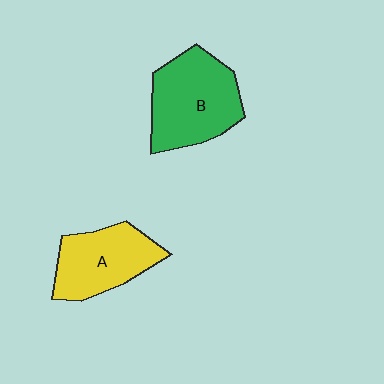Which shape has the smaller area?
Shape A (yellow).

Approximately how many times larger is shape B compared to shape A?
Approximately 1.2 times.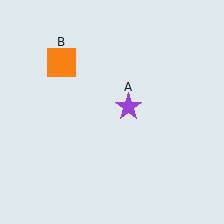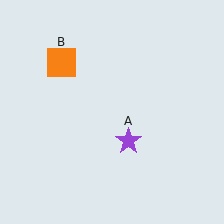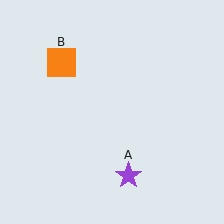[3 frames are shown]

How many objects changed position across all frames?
1 object changed position: purple star (object A).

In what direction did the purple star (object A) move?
The purple star (object A) moved down.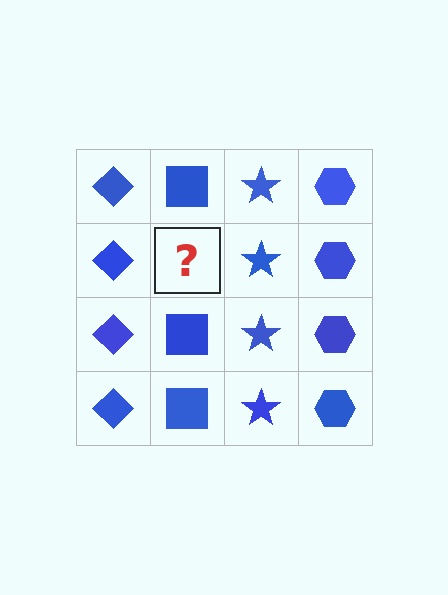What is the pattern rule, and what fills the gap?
The rule is that each column has a consistent shape. The gap should be filled with a blue square.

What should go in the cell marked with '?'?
The missing cell should contain a blue square.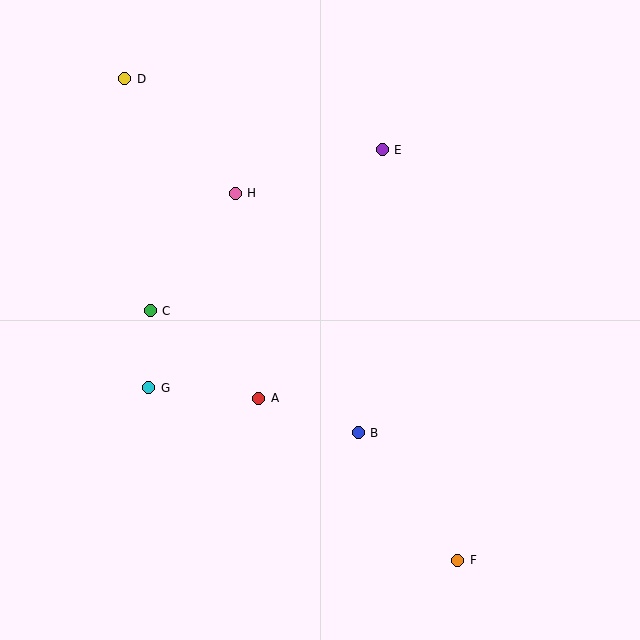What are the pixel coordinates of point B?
Point B is at (358, 433).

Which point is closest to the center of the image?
Point A at (259, 398) is closest to the center.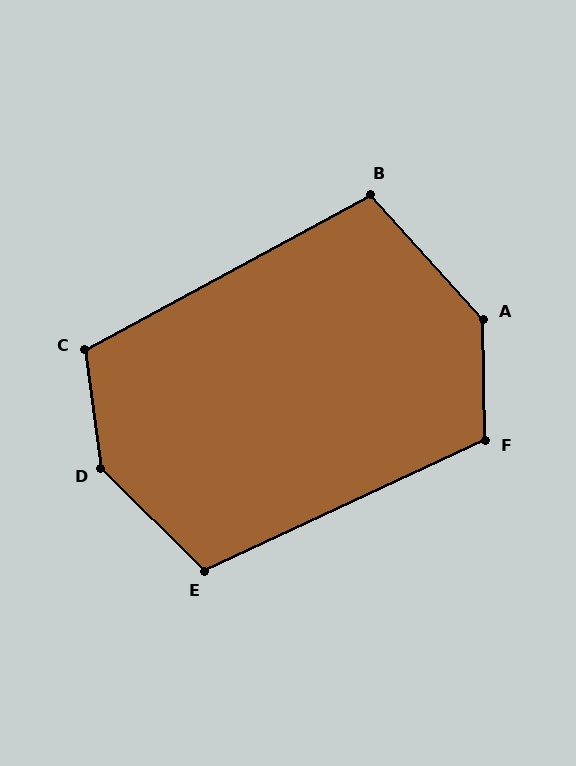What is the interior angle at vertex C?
Approximately 111 degrees (obtuse).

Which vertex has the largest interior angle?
D, at approximately 142 degrees.